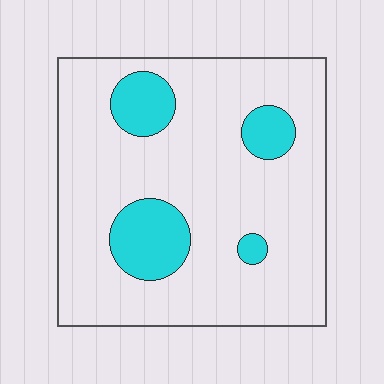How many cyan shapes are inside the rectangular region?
4.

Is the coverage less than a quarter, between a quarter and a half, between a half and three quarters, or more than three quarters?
Less than a quarter.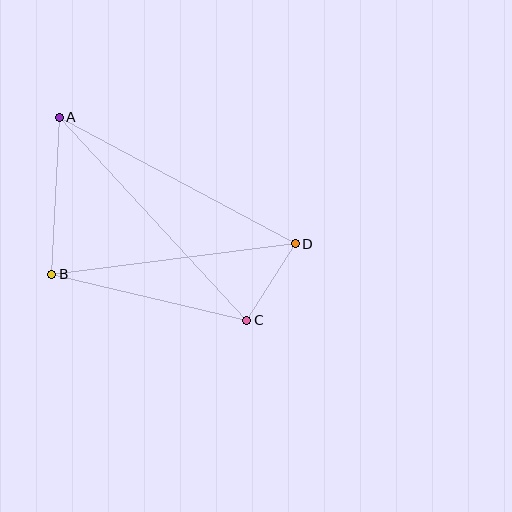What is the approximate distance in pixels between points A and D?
The distance between A and D is approximately 268 pixels.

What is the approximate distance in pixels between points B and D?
The distance between B and D is approximately 245 pixels.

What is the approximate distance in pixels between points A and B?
The distance between A and B is approximately 157 pixels.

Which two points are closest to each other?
Points C and D are closest to each other.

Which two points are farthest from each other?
Points A and C are farthest from each other.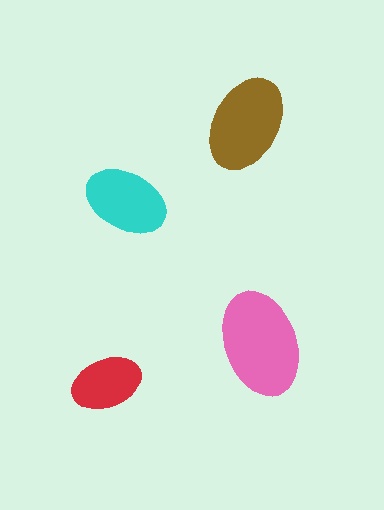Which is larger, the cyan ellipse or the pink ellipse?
The pink one.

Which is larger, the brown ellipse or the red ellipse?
The brown one.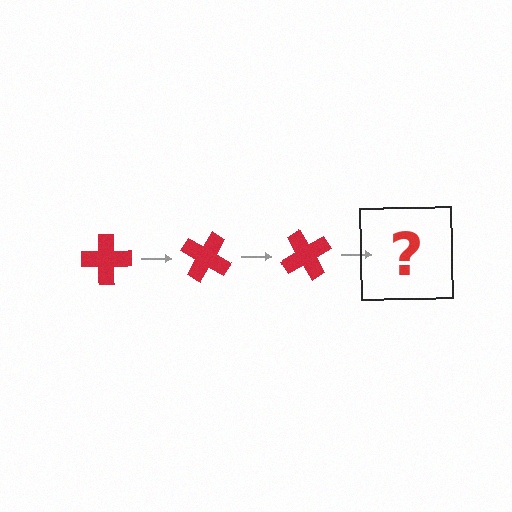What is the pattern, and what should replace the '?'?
The pattern is that the cross rotates 30 degrees each step. The '?' should be a red cross rotated 90 degrees.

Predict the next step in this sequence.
The next step is a red cross rotated 90 degrees.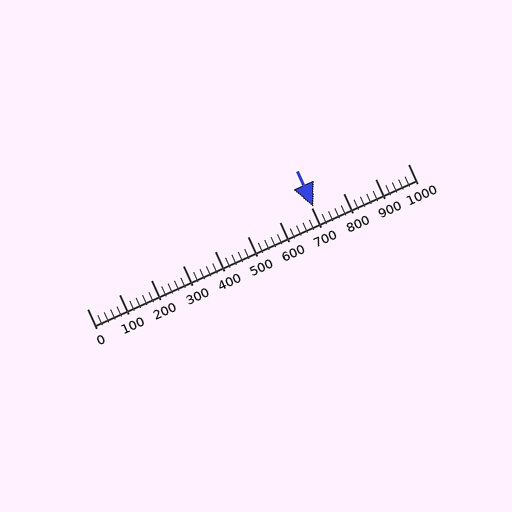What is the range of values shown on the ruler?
The ruler shows values from 0 to 1000.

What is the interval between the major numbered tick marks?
The major tick marks are spaced 100 units apart.